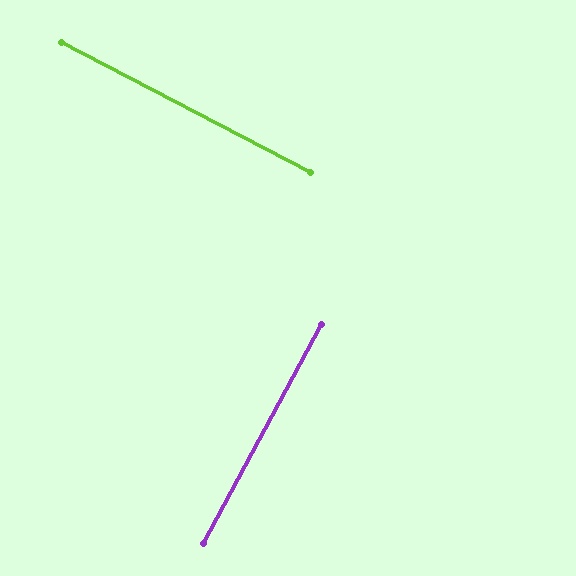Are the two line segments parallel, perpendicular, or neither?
Perpendicular — they meet at approximately 89°.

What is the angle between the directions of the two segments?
Approximately 89 degrees.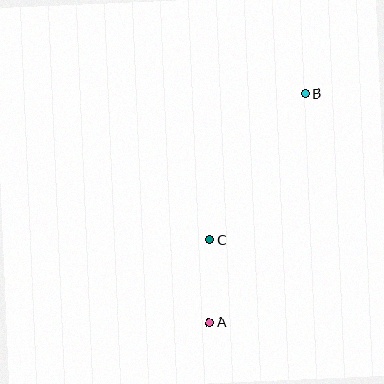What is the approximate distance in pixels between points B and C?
The distance between B and C is approximately 174 pixels.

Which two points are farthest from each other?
Points A and B are farthest from each other.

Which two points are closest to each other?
Points A and C are closest to each other.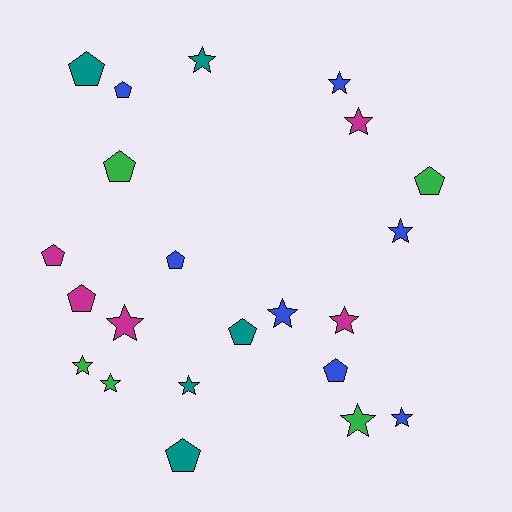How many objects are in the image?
There are 22 objects.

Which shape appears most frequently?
Star, with 12 objects.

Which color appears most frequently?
Blue, with 7 objects.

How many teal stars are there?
There are 2 teal stars.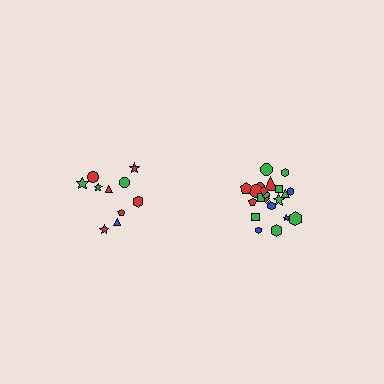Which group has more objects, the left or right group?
The right group.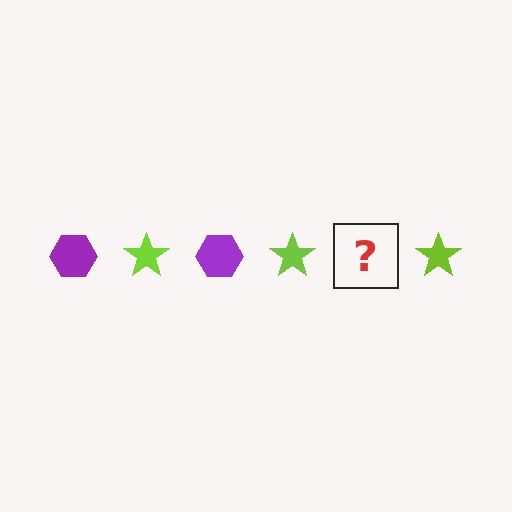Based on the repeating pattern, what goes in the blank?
The blank should be a purple hexagon.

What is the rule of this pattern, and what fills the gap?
The rule is that the pattern alternates between purple hexagon and lime star. The gap should be filled with a purple hexagon.